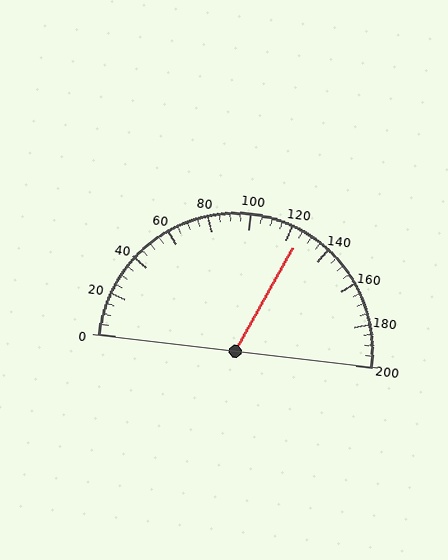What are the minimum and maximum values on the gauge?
The gauge ranges from 0 to 200.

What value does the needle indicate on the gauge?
The needle indicates approximately 125.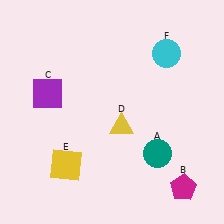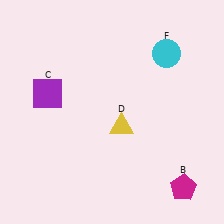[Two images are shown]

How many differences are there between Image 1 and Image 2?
There are 2 differences between the two images.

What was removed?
The yellow square (E), the teal circle (A) were removed in Image 2.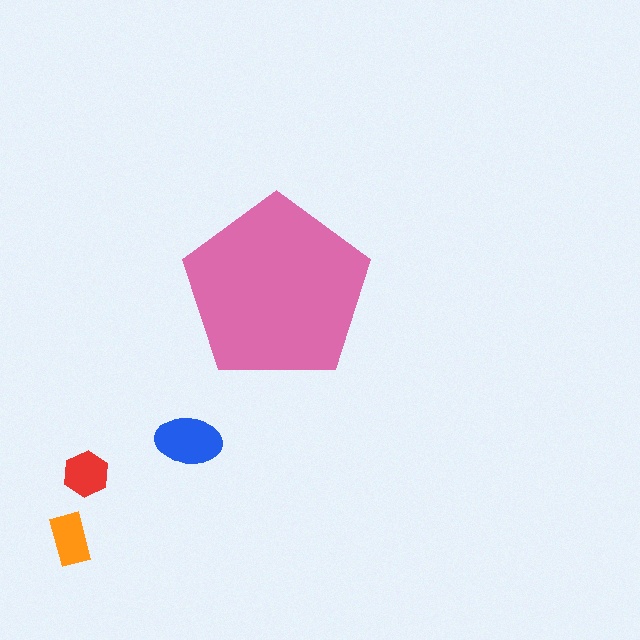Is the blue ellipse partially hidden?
No, the blue ellipse is fully visible.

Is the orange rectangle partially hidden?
No, the orange rectangle is fully visible.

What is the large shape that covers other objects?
A pink pentagon.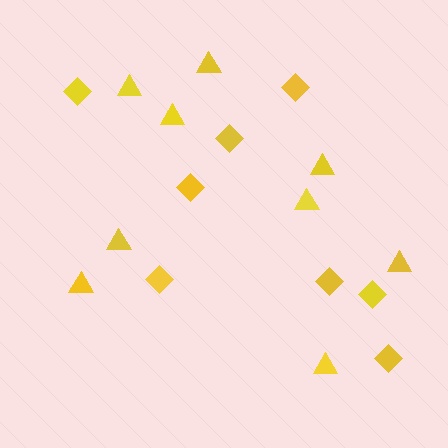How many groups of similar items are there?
There are 2 groups: one group of diamonds (8) and one group of triangles (9).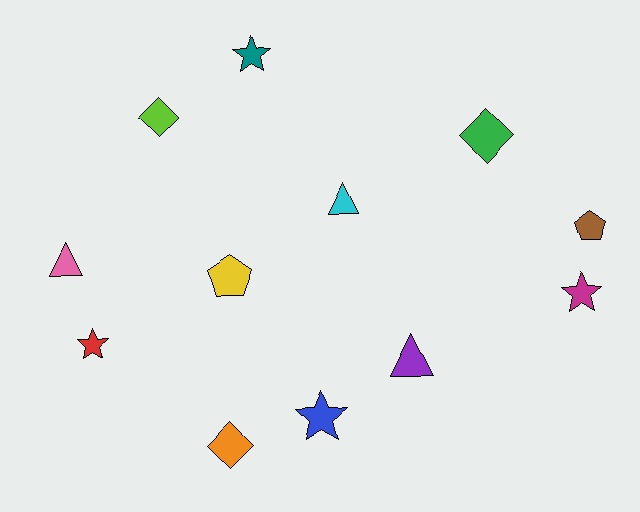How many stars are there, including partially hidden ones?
There are 4 stars.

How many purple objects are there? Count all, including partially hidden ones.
There is 1 purple object.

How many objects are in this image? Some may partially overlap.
There are 12 objects.